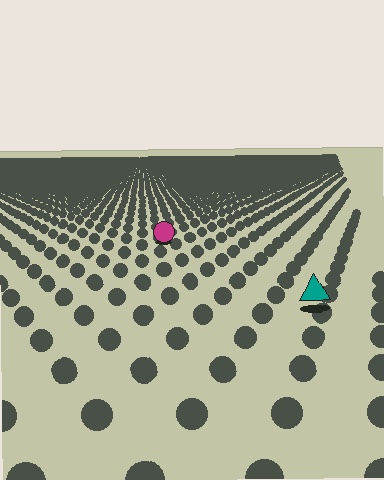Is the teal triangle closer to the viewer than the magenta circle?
Yes. The teal triangle is closer — you can tell from the texture gradient: the ground texture is coarser near it.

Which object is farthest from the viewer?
The magenta circle is farthest from the viewer. It appears smaller and the ground texture around it is denser.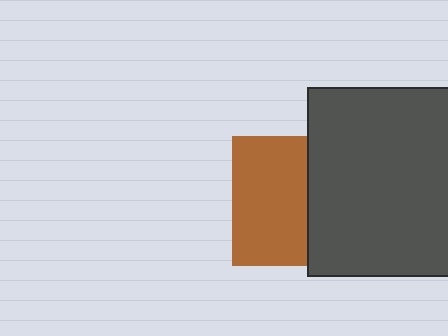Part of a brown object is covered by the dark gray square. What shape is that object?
It is a square.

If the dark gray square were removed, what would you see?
You would see the complete brown square.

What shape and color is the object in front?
The object in front is a dark gray square.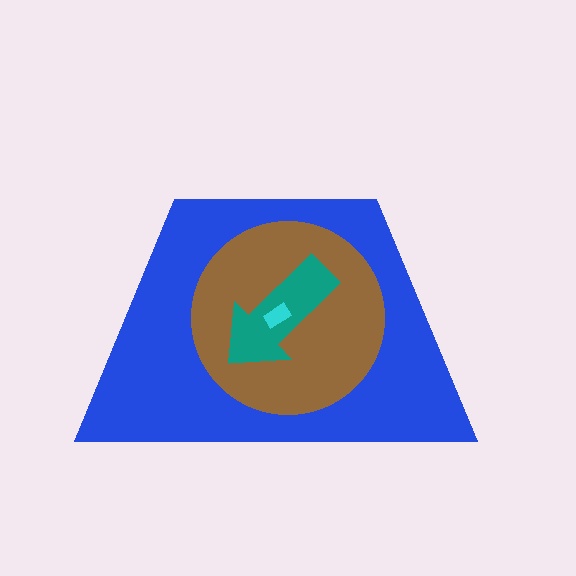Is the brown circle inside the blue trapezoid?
Yes.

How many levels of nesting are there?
4.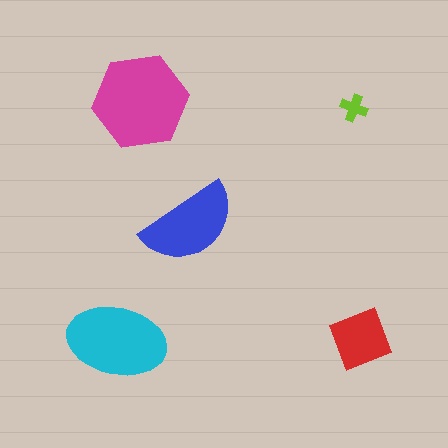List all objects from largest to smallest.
The magenta hexagon, the cyan ellipse, the blue semicircle, the red diamond, the lime cross.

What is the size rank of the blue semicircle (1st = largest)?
3rd.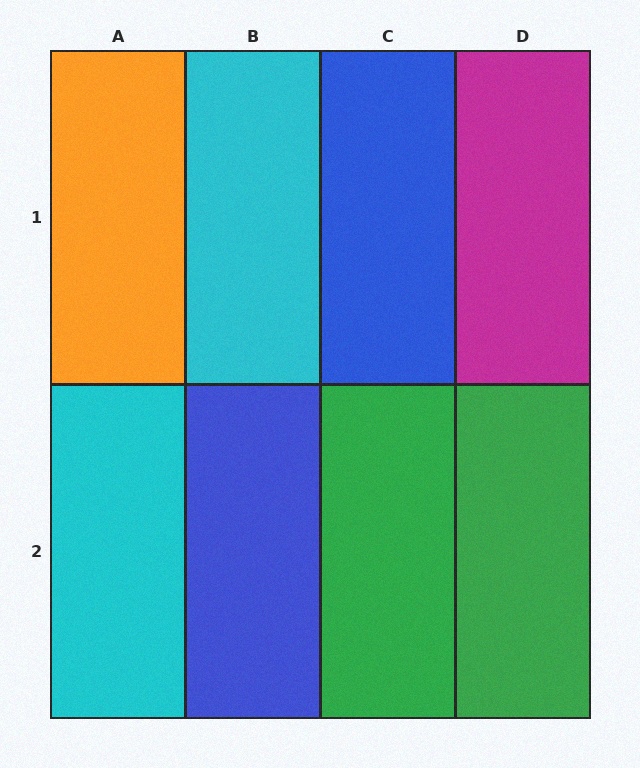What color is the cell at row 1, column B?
Cyan.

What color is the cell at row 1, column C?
Blue.